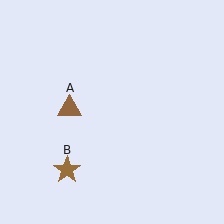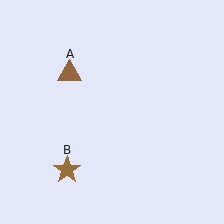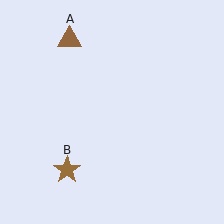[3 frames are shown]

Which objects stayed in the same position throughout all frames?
Brown star (object B) remained stationary.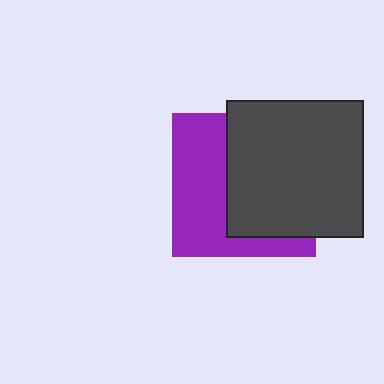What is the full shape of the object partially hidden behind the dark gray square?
The partially hidden object is a purple square.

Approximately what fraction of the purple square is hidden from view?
Roughly 54% of the purple square is hidden behind the dark gray square.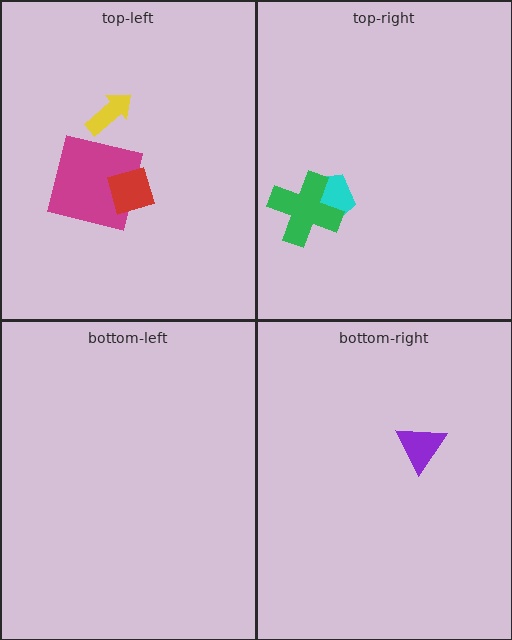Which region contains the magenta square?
The top-left region.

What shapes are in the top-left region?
The yellow arrow, the magenta square, the red diamond.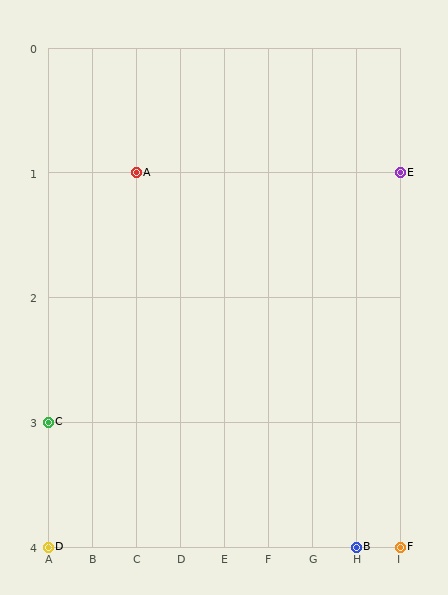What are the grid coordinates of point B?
Point B is at grid coordinates (H, 4).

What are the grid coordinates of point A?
Point A is at grid coordinates (C, 1).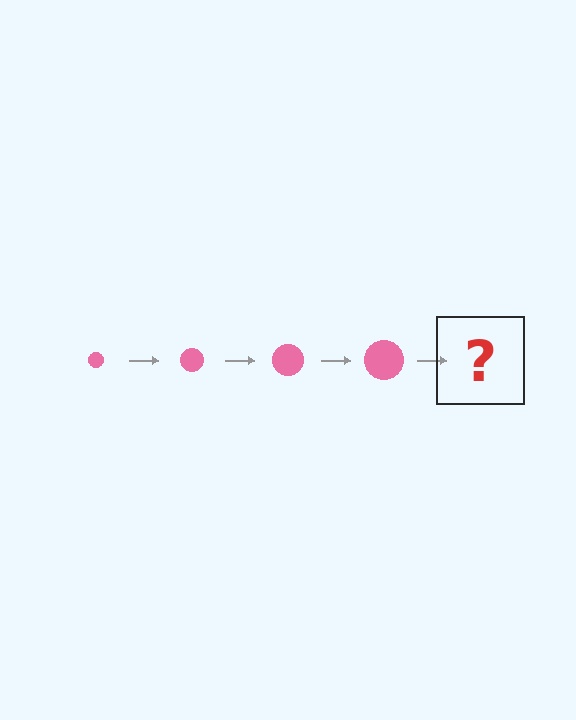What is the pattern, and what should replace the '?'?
The pattern is that the circle gets progressively larger each step. The '?' should be a pink circle, larger than the previous one.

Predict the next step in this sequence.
The next step is a pink circle, larger than the previous one.